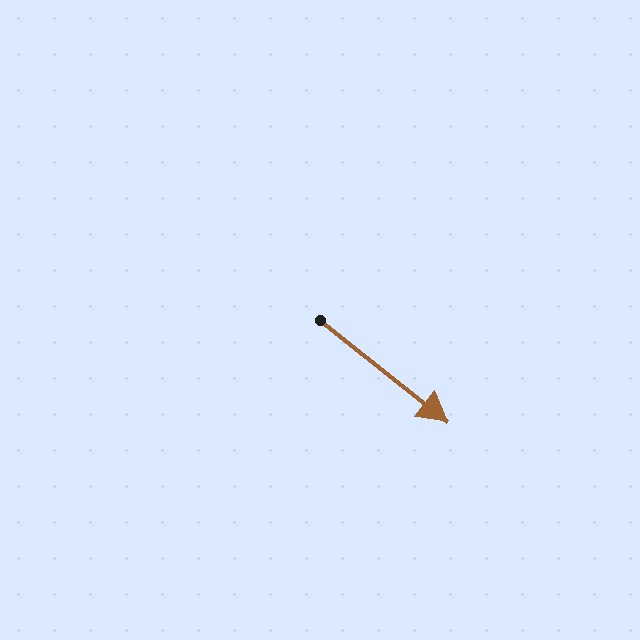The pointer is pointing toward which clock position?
Roughly 4 o'clock.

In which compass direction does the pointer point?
Southeast.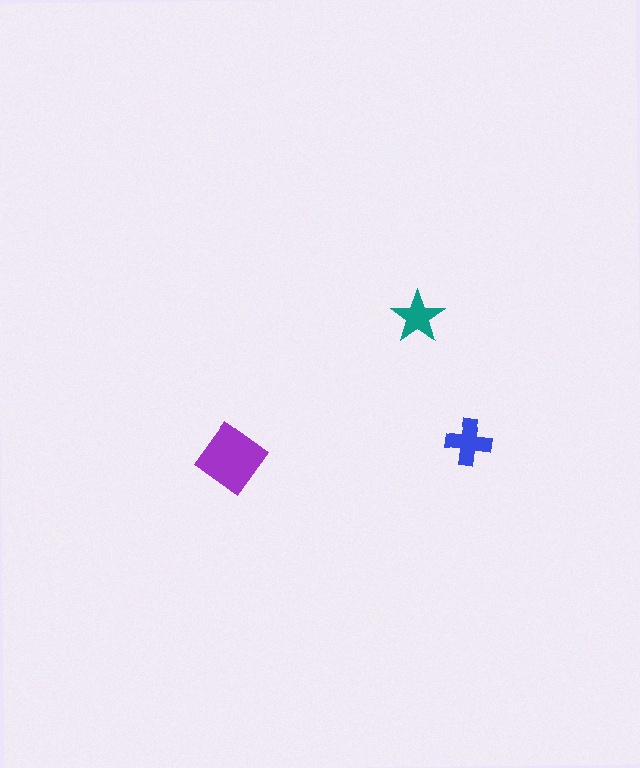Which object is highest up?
The teal star is topmost.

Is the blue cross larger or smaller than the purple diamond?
Smaller.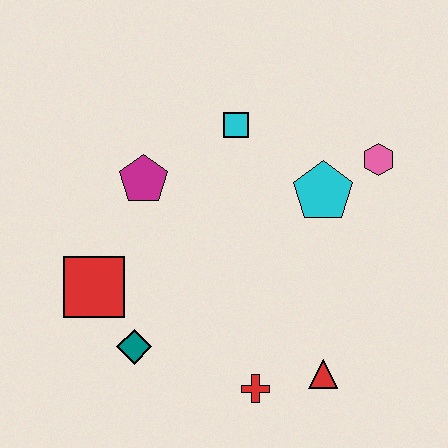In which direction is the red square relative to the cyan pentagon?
The red square is to the left of the cyan pentagon.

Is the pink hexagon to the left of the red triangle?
No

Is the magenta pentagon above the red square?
Yes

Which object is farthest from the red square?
The pink hexagon is farthest from the red square.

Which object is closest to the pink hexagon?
The cyan pentagon is closest to the pink hexagon.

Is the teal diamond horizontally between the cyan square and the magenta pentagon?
No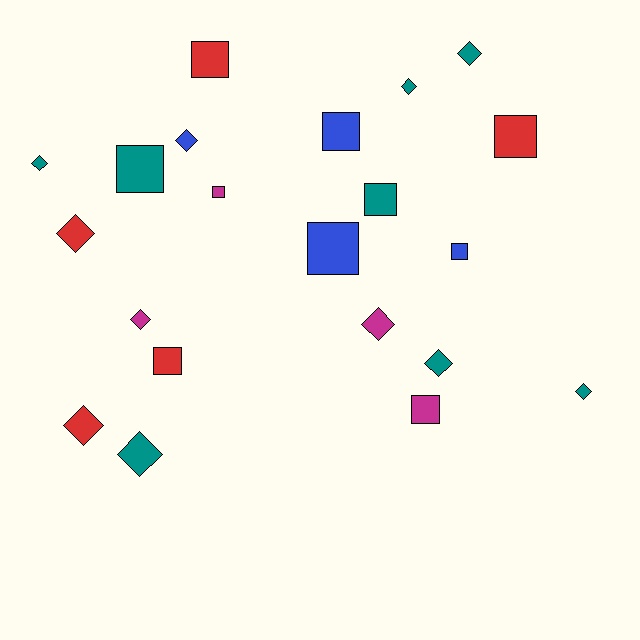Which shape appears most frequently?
Diamond, with 11 objects.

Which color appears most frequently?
Teal, with 8 objects.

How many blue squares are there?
There are 3 blue squares.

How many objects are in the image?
There are 21 objects.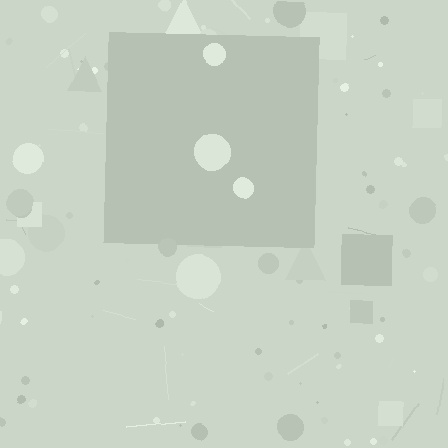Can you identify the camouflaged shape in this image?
The camouflaged shape is a square.